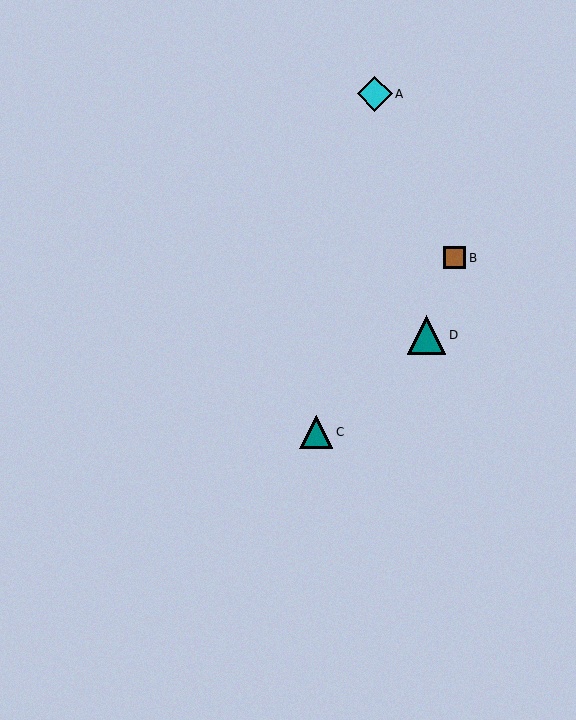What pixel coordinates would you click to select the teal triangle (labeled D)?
Click at (426, 335) to select the teal triangle D.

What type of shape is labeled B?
Shape B is a brown square.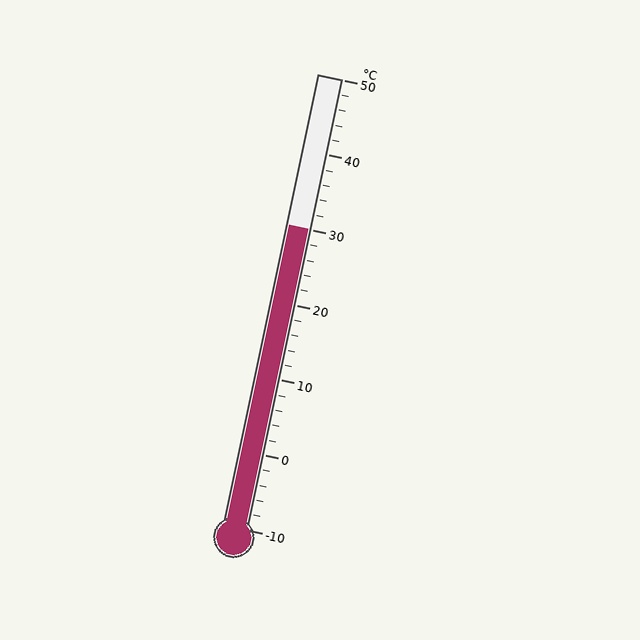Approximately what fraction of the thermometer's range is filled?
The thermometer is filled to approximately 65% of its range.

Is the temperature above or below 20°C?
The temperature is above 20°C.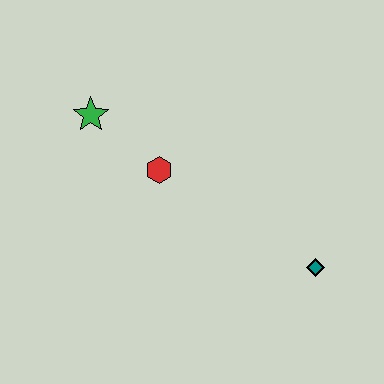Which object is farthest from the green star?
The teal diamond is farthest from the green star.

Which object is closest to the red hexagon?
The green star is closest to the red hexagon.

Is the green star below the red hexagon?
No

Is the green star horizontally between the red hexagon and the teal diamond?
No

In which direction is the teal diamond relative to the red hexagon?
The teal diamond is to the right of the red hexagon.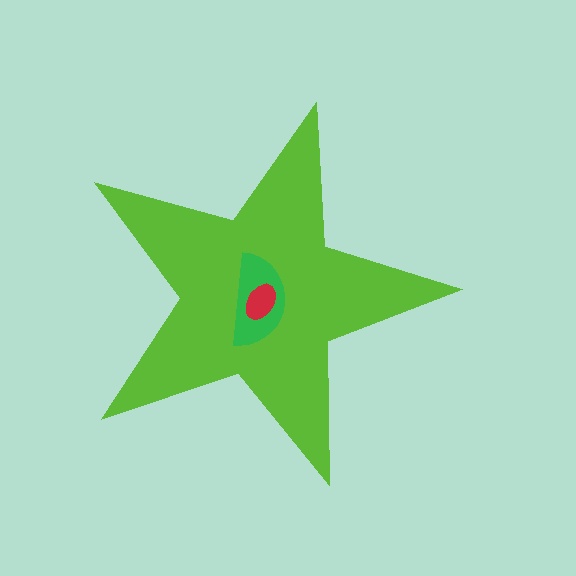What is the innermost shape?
The red ellipse.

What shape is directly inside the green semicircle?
The red ellipse.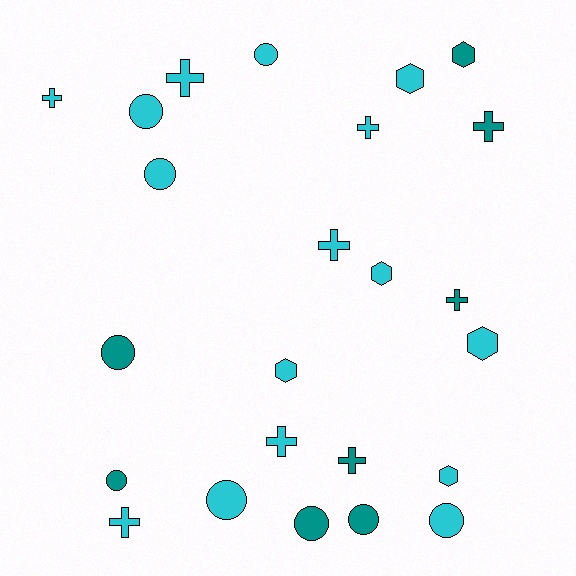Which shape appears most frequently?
Cross, with 9 objects.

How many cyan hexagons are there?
There are 5 cyan hexagons.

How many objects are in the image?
There are 24 objects.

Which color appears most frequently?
Cyan, with 16 objects.